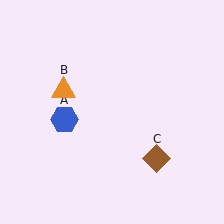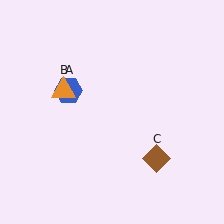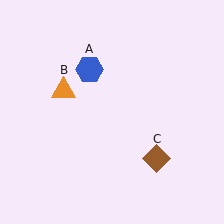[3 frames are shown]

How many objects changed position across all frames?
1 object changed position: blue hexagon (object A).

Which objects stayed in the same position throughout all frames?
Orange triangle (object B) and brown diamond (object C) remained stationary.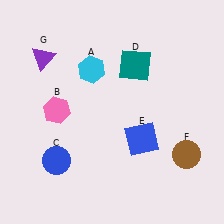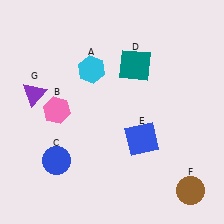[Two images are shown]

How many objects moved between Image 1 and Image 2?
2 objects moved between the two images.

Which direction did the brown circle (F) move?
The brown circle (F) moved down.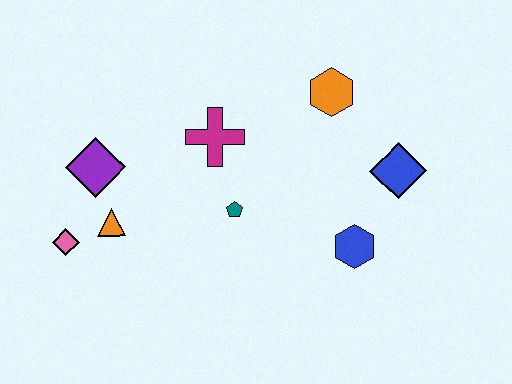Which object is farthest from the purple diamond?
The blue diamond is farthest from the purple diamond.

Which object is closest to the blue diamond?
The blue hexagon is closest to the blue diamond.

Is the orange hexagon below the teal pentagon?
No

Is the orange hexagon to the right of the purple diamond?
Yes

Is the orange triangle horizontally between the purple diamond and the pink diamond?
No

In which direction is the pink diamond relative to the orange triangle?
The pink diamond is to the left of the orange triangle.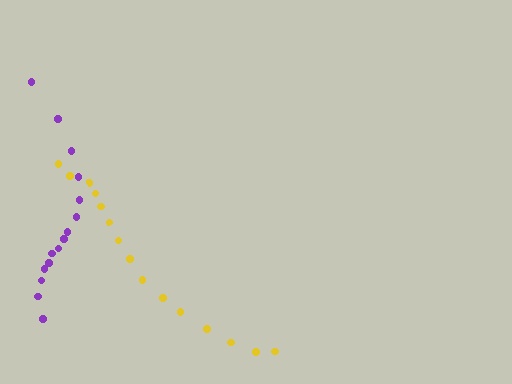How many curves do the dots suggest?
There are 2 distinct paths.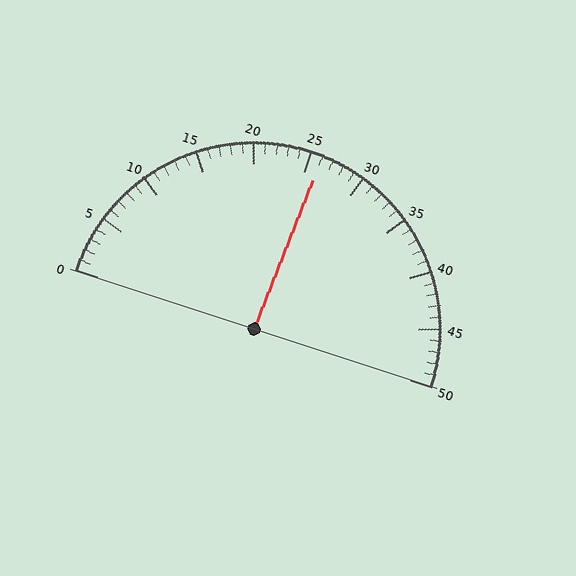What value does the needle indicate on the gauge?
The needle indicates approximately 26.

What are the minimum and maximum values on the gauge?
The gauge ranges from 0 to 50.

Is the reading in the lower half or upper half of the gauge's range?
The reading is in the upper half of the range (0 to 50).